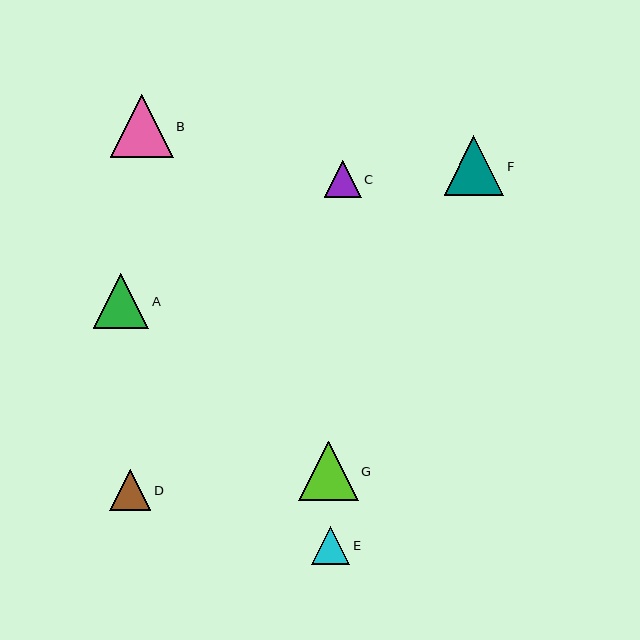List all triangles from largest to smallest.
From largest to smallest: B, F, G, A, D, E, C.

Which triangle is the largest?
Triangle B is the largest with a size of approximately 63 pixels.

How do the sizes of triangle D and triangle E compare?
Triangle D and triangle E are approximately the same size.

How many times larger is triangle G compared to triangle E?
Triangle G is approximately 1.6 times the size of triangle E.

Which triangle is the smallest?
Triangle C is the smallest with a size of approximately 37 pixels.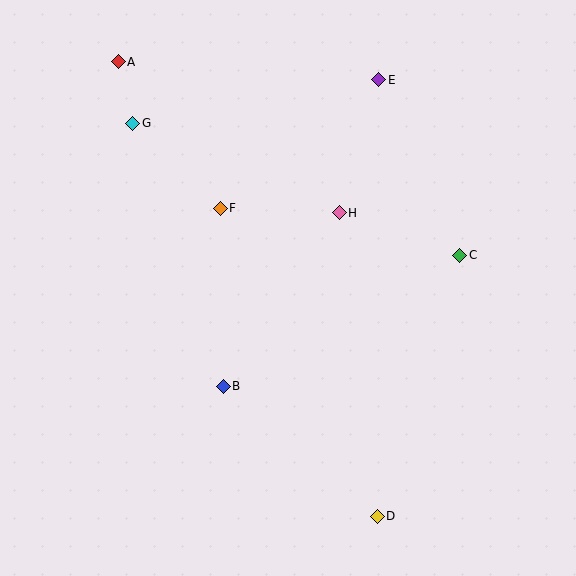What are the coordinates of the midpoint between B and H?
The midpoint between B and H is at (281, 300).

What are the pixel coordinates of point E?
Point E is at (379, 80).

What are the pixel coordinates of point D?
Point D is at (377, 516).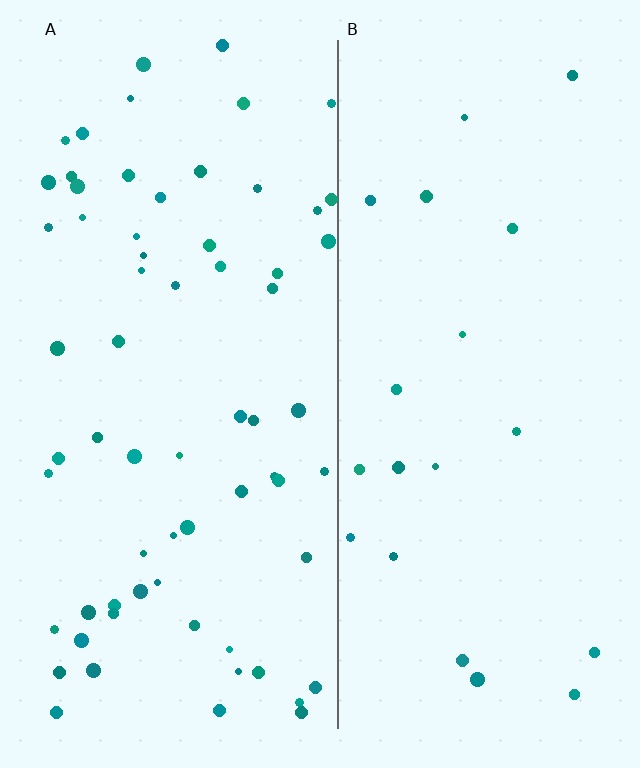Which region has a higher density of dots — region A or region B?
A (the left).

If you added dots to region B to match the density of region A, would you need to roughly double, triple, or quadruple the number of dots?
Approximately triple.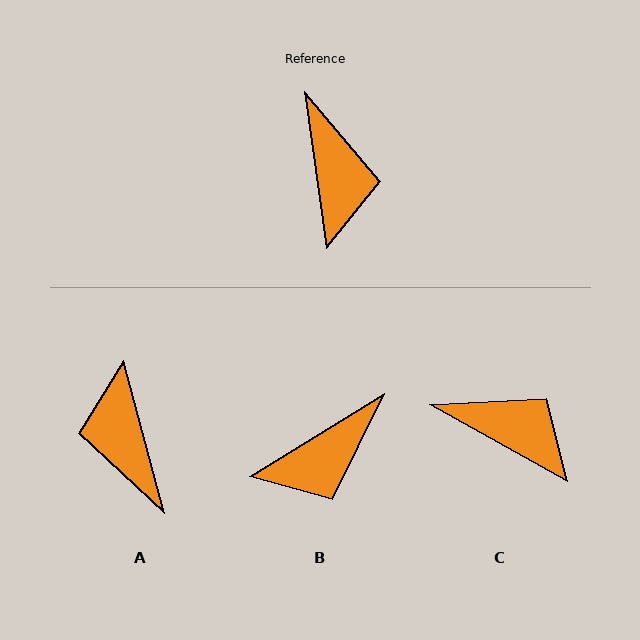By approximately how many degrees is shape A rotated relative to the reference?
Approximately 173 degrees clockwise.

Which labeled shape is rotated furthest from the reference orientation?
A, about 173 degrees away.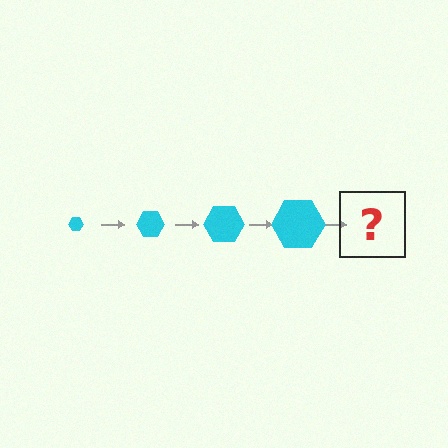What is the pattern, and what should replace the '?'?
The pattern is that the hexagon gets progressively larger each step. The '?' should be a cyan hexagon, larger than the previous one.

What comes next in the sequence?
The next element should be a cyan hexagon, larger than the previous one.